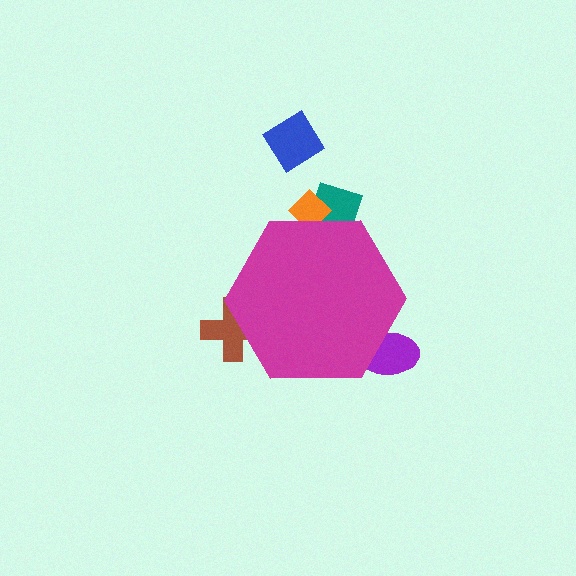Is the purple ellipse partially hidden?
Yes, the purple ellipse is partially hidden behind the magenta hexagon.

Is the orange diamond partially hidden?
Yes, the orange diamond is partially hidden behind the magenta hexagon.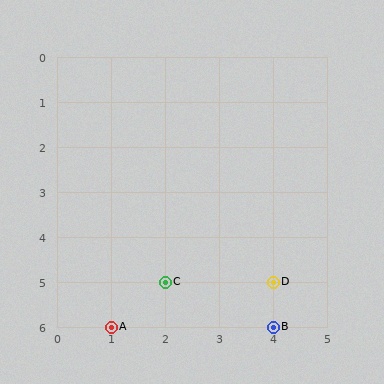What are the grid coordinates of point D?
Point D is at grid coordinates (4, 5).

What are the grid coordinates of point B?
Point B is at grid coordinates (4, 6).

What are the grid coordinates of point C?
Point C is at grid coordinates (2, 5).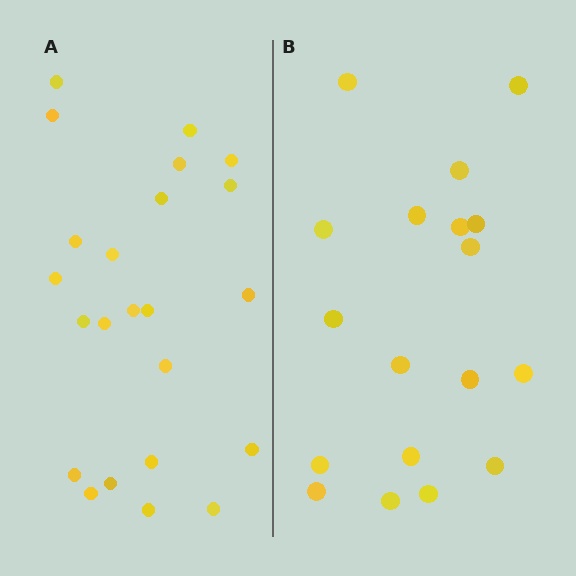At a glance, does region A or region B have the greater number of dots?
Region A (the left region) has more dots.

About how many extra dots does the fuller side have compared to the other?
Region A has about 5 more dots than region B.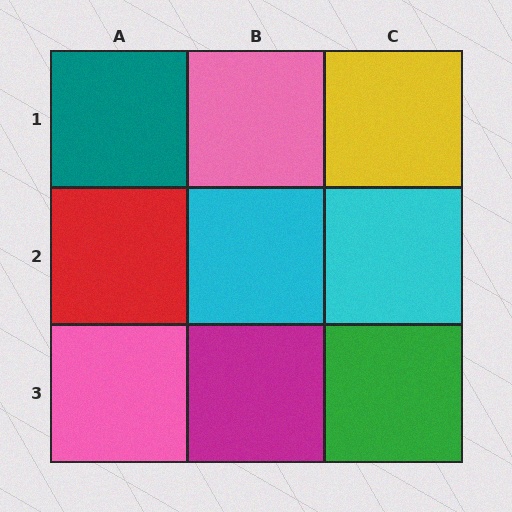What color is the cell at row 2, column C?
Cyan.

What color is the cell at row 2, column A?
Red.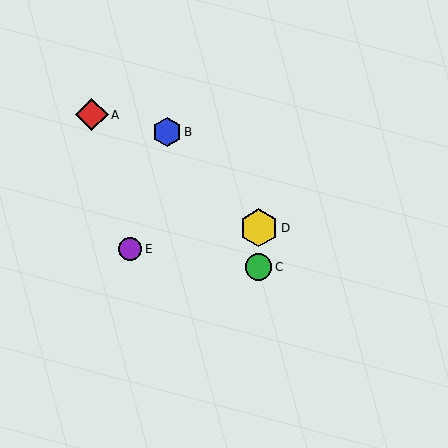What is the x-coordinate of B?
Object B is at x≈167.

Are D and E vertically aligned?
No, D is at x≈259 and E is at x≈130.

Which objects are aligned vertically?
Objects C, D are aligned vertically.